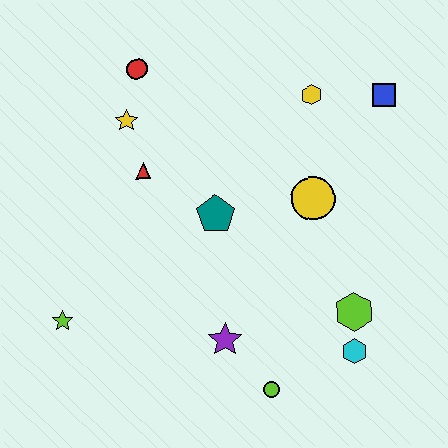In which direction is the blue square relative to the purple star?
The blue square is above the purple star.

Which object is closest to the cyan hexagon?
The lime hexagon is closest to the cyan hexagon.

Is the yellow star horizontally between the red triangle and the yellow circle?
No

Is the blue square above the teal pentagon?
Yes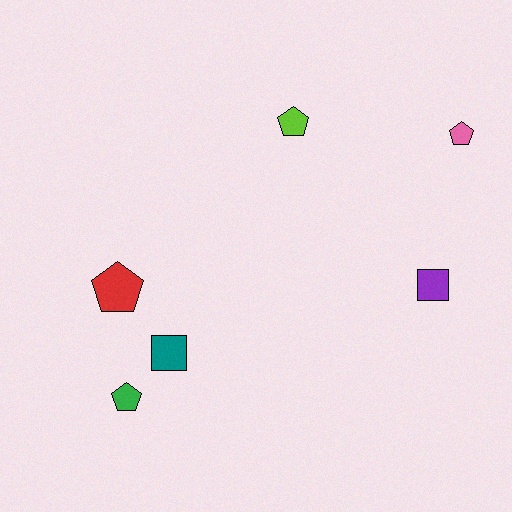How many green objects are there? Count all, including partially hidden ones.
There is 1 green object.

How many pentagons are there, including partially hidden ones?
There are 4 pentagons.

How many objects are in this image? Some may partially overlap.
There are 6 objects.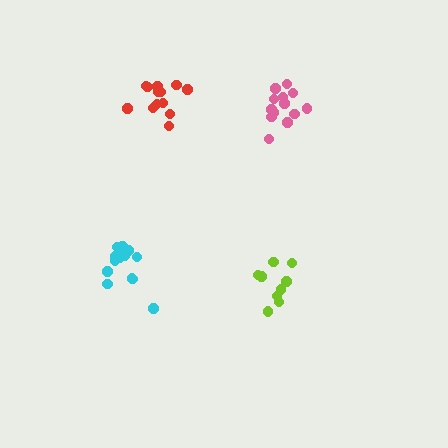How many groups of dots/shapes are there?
There are 4 groups.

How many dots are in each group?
Group 1: 13 dots, Group 2: 9 dots, Group 3: 14 dots, Group 4: 13 dots (49 total).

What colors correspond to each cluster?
The clusters are colored: pink, lime, cyan, red.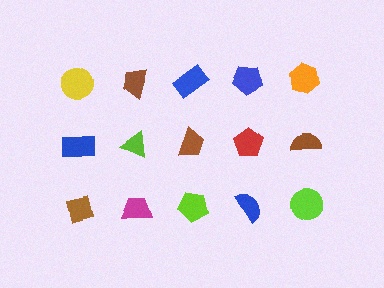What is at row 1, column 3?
A blue rectangle.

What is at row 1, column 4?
A blue pentagon.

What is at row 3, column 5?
A lime circle.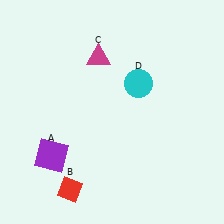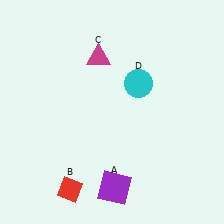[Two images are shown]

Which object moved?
The purple square (A) moved right.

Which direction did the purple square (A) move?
The purple square (A) moved right.